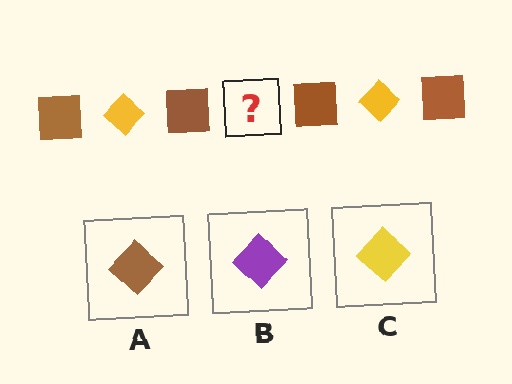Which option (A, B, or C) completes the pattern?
C.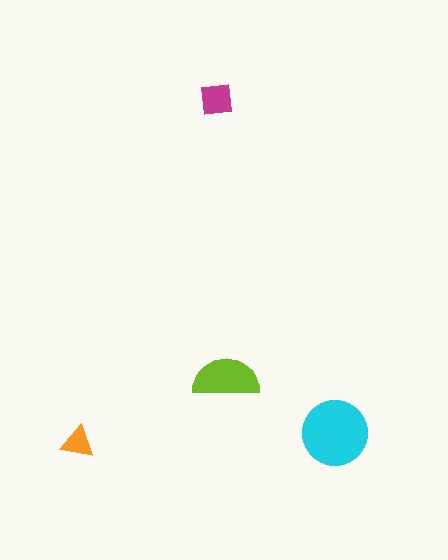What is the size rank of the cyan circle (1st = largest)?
1st.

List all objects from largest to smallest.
The cyan circle, the lime semicircle, the magenta square, the orange triangle.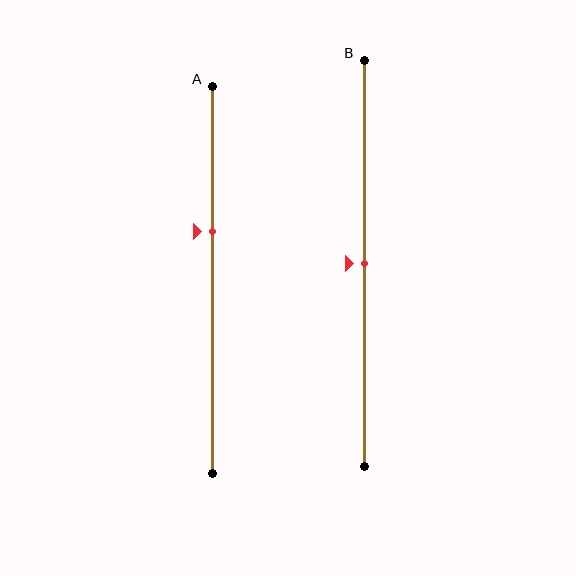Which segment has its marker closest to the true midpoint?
Segment B has its marker closest to the true midpoint.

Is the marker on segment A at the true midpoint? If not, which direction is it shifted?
No, the marker on segment A is shifted upward by about 13% of the segment length.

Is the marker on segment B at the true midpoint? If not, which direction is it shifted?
Yes, the marker on segment B is at the true midpoint.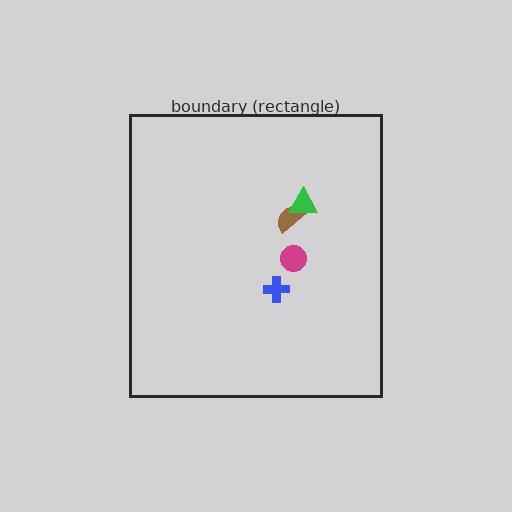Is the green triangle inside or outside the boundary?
Inside.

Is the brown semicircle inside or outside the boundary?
Inside.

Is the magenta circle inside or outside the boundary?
Inside.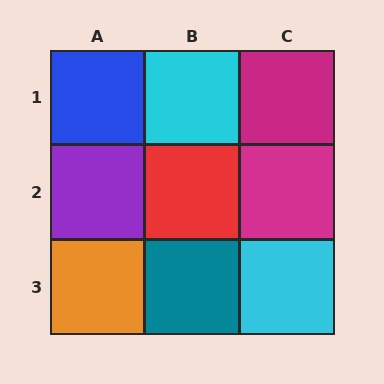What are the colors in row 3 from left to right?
Orange, teal, cyan.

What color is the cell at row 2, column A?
Purple.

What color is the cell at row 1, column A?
Blue.